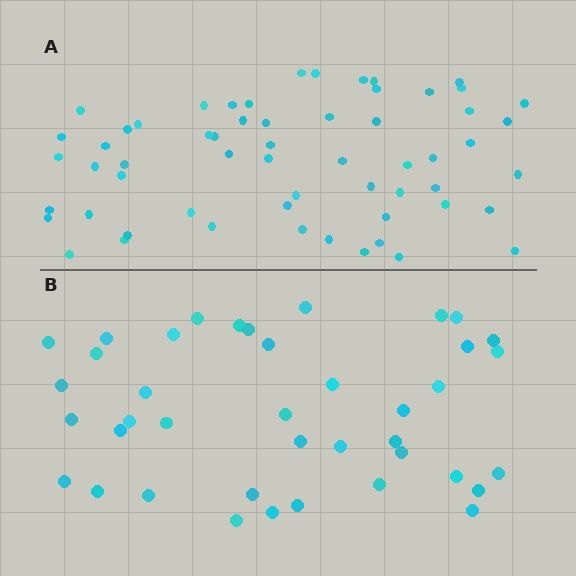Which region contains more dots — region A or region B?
Region A (the top region) has more dots.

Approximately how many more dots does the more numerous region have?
Region A has approximately 20 more dots than region B.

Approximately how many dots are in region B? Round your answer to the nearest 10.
About 40 dots.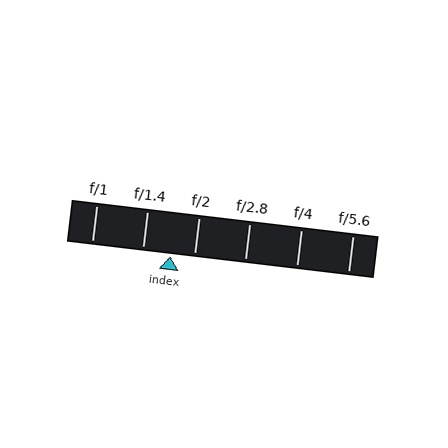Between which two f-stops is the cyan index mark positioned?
The index mark is between f/1.4 and f/2.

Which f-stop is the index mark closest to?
The index mark is closest to f/2.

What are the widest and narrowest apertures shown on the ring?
The widest aperture shown is f/1 and the narrowest is f/5.6.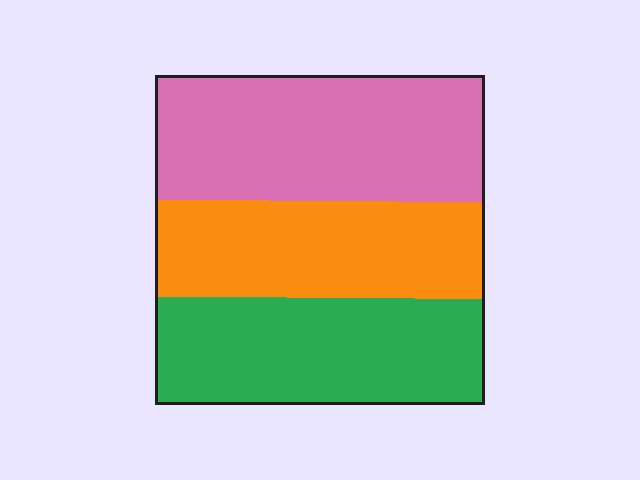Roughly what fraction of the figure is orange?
Orange takes up about one third (1/3) of the figure.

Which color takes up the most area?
Pink, at roughly 40%.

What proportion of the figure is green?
Green covers 32% of the figure.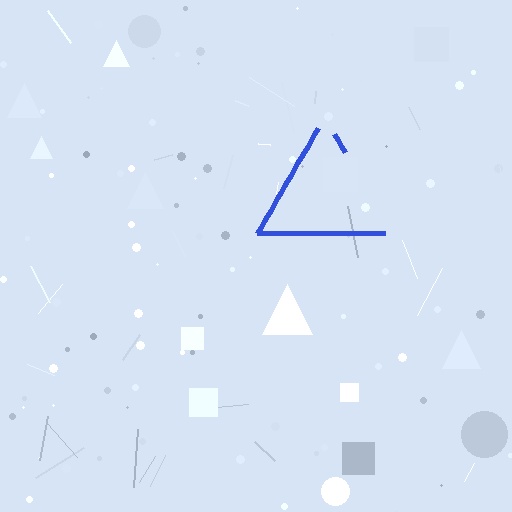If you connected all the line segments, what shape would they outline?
They would outline a triangle.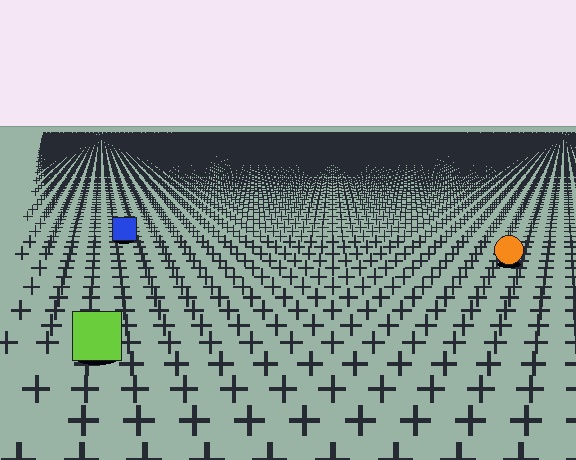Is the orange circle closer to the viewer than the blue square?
Yes. The orange circle is closer — you can tell from the texture gradient: the ground texture is coarser near it.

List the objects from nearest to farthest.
From nearest to farthest: the lime square, the orange circle, the blue square.